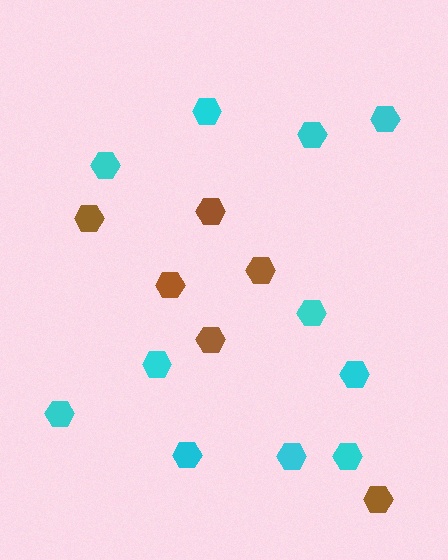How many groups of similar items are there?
There are 2 groups: one group of brown hexagons (6) and one group of cyan hexagons (11).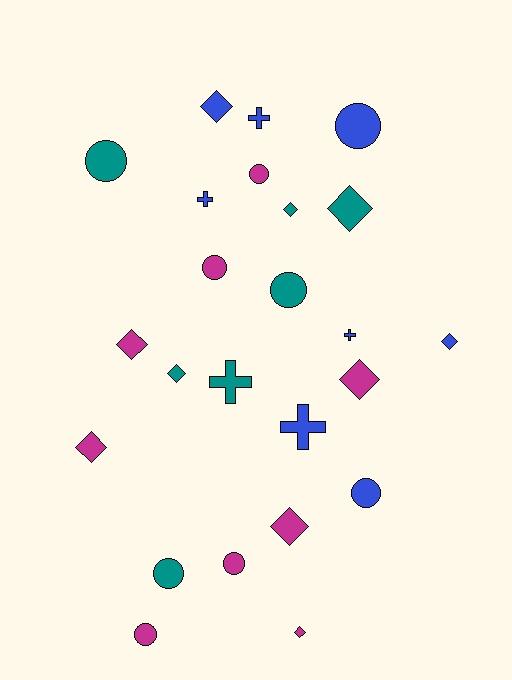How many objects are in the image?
There are 24 objects.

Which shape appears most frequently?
Diamond, with 10 objects.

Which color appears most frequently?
Magenta, with 9 objects.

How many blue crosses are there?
There are 4 blue crosses.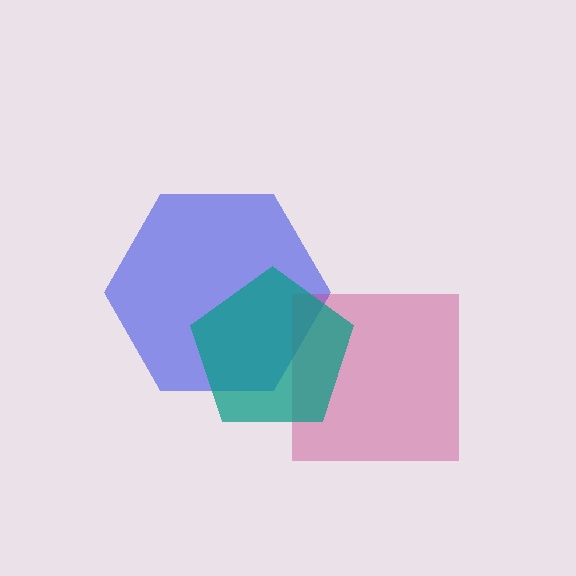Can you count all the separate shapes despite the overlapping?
Yes, there are 3 separate shapes.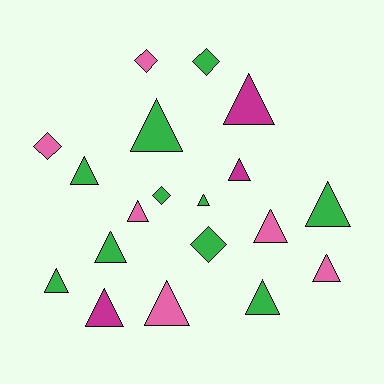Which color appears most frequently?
Green, with 10 objects.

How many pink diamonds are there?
There are 2 pink diamonds.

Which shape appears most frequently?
Triangle, with 14 objects.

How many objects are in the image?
There are 19 objects.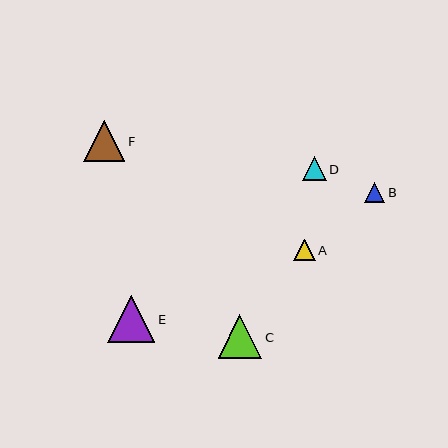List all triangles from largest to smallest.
From largest to smallest: E, C, F, D, A, B.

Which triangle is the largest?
Triangle E is the largest with a size of approximately 47 pixels.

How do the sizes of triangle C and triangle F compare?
Triangle C and triangle F are approximately the same size.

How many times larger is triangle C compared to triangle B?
Triangle C is approximately 2.1 times the size of triangle B.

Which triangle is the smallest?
Triangle B is the smallest with a size of approximately 20 pixels.